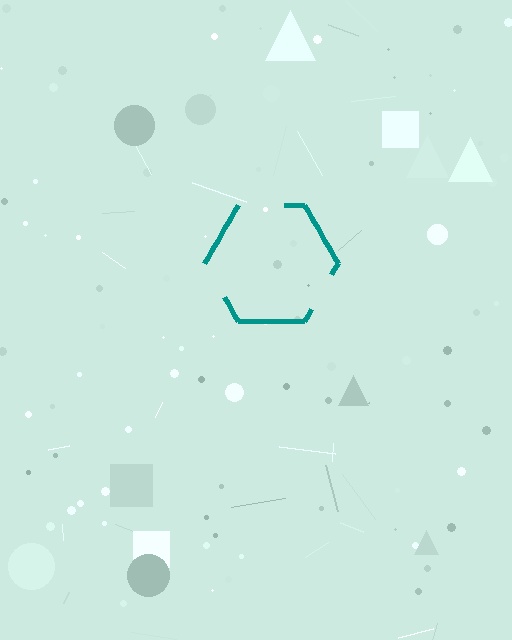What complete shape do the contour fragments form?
The contour fragments form a hexagon.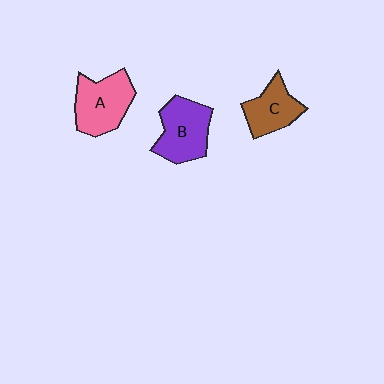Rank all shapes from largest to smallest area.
From largest to smallest: A (pink), B (purple), C (brown).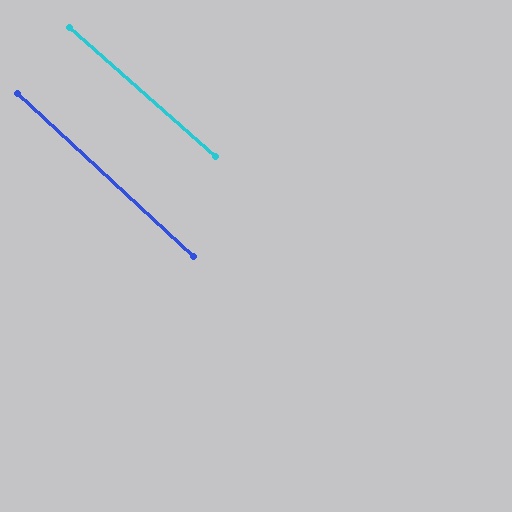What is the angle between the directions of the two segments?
Approximately 2 degrees.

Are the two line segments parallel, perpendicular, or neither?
Parallel — their directions differ by only 1.6°.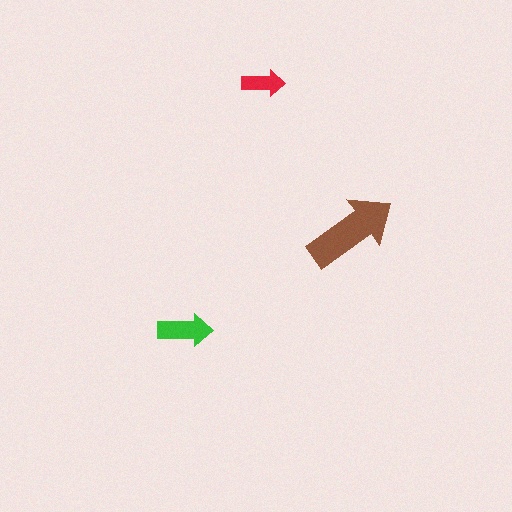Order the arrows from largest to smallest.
the brown one, the green one, the red one.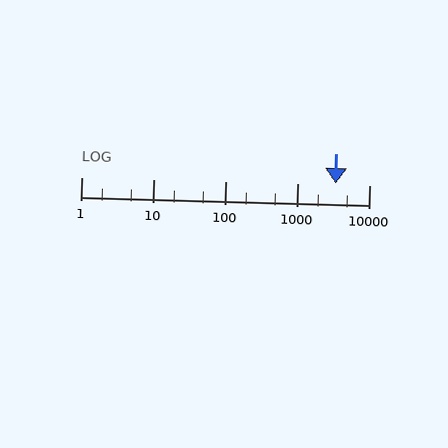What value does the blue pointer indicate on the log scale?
The pointer indicates approximately 3400.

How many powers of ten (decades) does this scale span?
The scale spans 4 decades, from 1 to 10000.